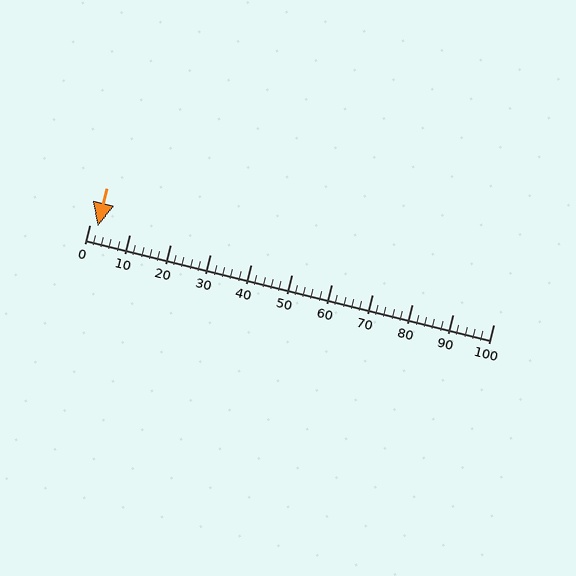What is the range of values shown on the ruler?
The ruler shows values from 0 to 100.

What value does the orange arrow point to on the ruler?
The orange arrow points to approximately 2.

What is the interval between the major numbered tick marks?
The major tick marks are spaced 10 units apart.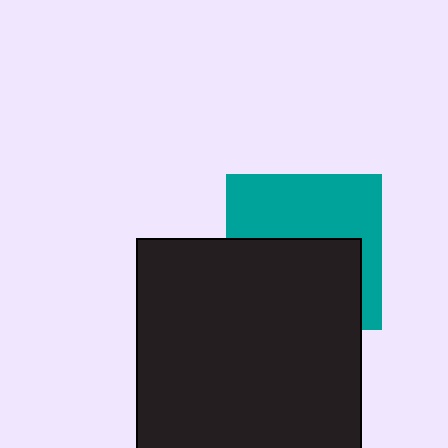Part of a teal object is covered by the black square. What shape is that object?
It is a square.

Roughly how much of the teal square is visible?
About half of it is visible (roughly 49%).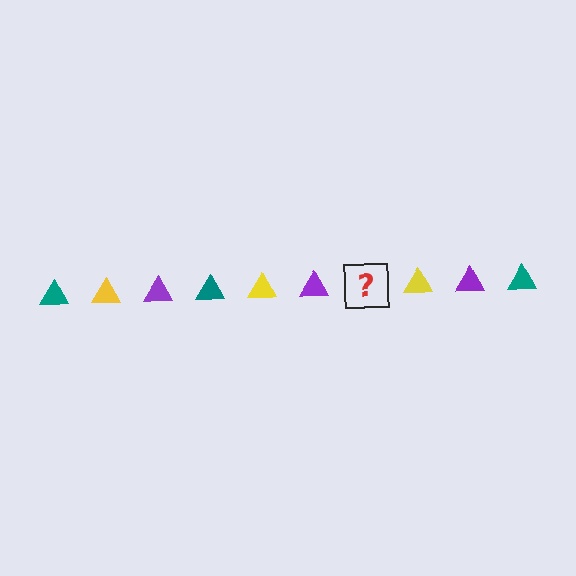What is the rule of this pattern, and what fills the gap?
The rule is that the pattern cycles through teal, yellow, purple triangles. The gap should be filled with a teal triangle.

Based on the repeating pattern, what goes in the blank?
The blank should be a teal triangle.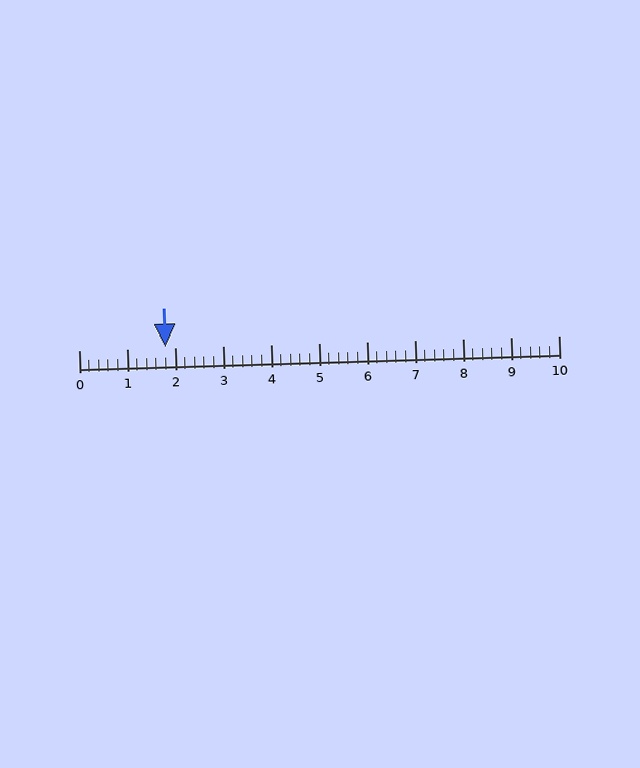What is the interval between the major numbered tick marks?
The major tick marks are spaced 1 units apart.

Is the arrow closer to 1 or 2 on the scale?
The arrow is closer to 2.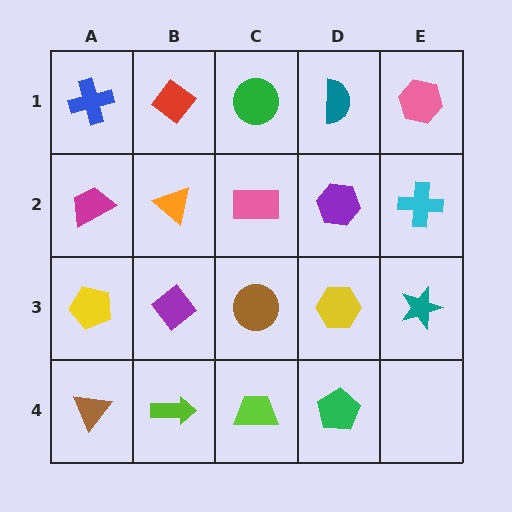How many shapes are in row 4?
4 shapes.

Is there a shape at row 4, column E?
No, that cell is empty.